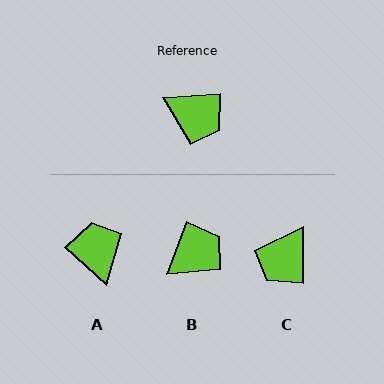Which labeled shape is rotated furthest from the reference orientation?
A, about 134 degrees away.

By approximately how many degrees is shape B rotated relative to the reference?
Approximately 66 degrees counter-clockwise.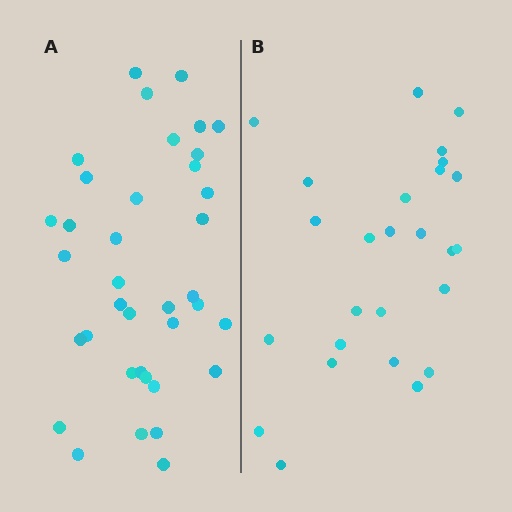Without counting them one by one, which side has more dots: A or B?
Region A (the left region) has more dots.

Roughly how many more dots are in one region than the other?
Region A has roughly 12 or so more dots than region B.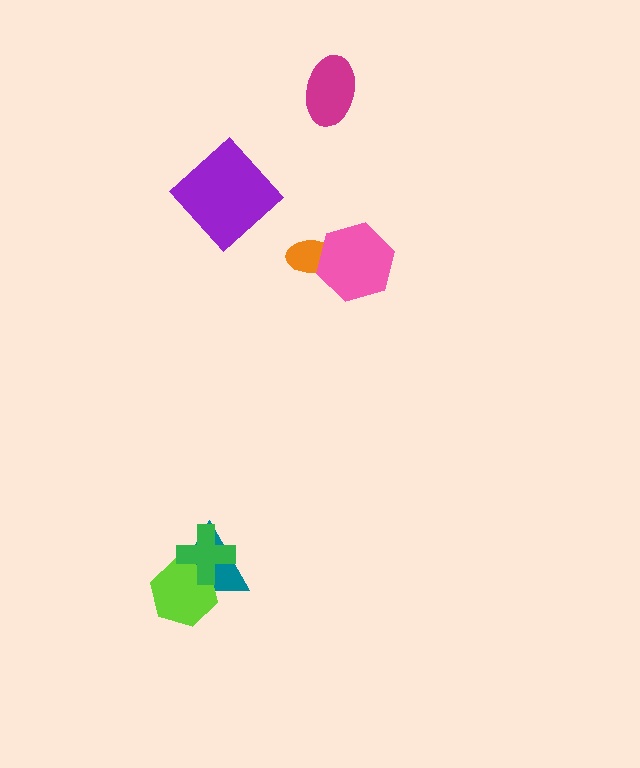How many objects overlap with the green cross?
2 objects overlap with the green cross.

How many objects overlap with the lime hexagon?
2 objects overlap with the lime hexagon.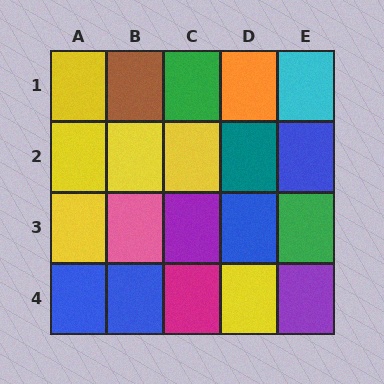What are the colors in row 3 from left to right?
Yellow, pink, purple, blue, green.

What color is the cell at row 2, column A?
Yellow.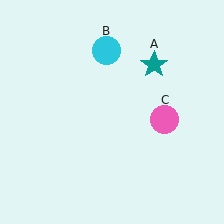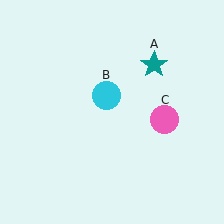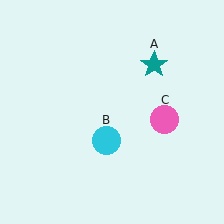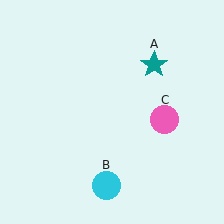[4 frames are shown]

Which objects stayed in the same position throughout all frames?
Teal star (object A) and pink circle (object C) remained stationary.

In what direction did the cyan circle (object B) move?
The cyan circle (object B) moved down.